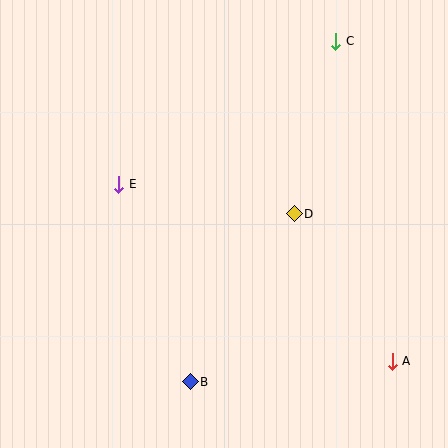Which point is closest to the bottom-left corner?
Point B is closest to the bottom-left corner.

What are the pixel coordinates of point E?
Point E is at (119, 184).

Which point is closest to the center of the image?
Point D at (294, 214) is closest to the center.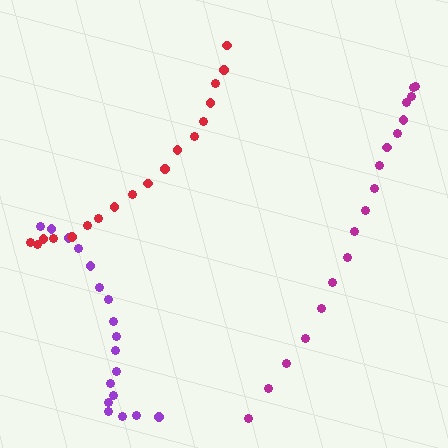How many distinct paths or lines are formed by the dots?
There are 3 distinct paths.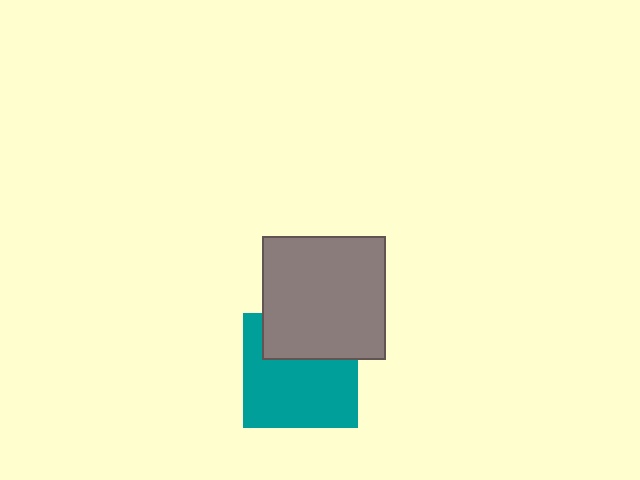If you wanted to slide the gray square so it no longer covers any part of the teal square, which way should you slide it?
Slide it up — that is the most direct way to separate the two shapes.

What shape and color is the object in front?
The object in front is a gray square.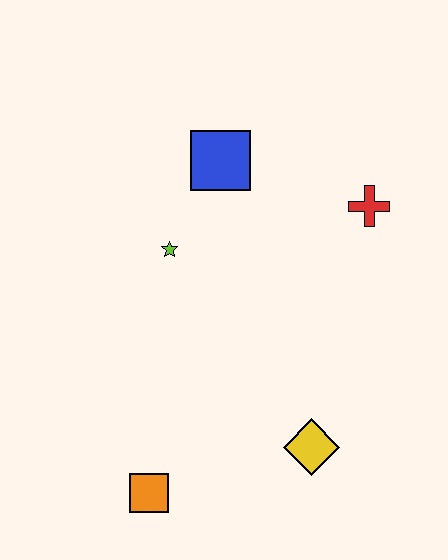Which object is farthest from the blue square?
The orange square is farthest from the blue square.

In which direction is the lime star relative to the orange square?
The lime star is above the orange square.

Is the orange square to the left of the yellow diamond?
Yes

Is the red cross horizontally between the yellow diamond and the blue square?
No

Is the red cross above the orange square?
Yes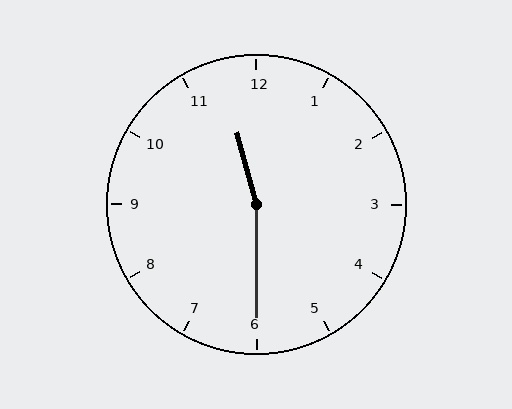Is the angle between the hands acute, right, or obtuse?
It is obtuse.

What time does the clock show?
11:30.